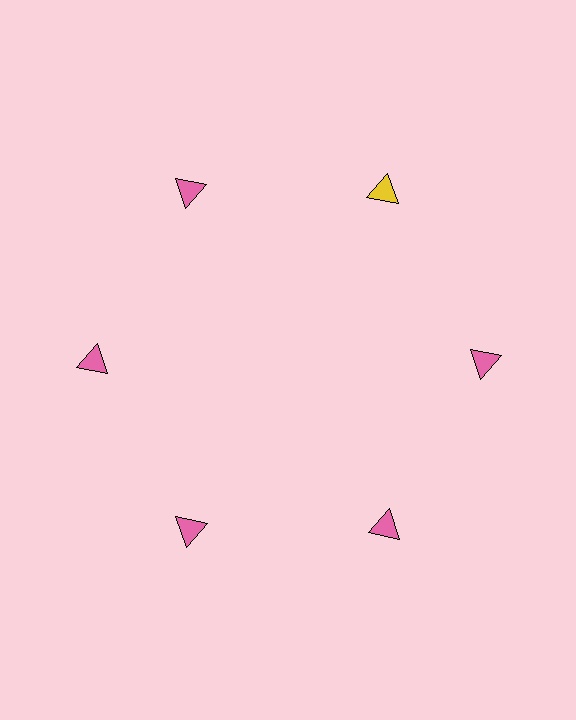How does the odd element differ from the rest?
It has a different color: yellow instead of pink.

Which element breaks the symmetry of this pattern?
The yellow triangle at roughly the 1 o'clock position breaks the symmetry. All other shapes are pink triangles.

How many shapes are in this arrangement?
There are 6 shapes arranged in a ring pattern.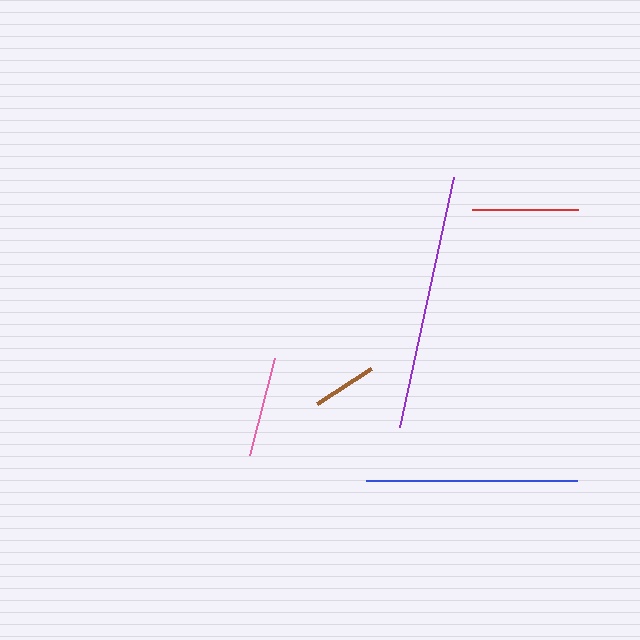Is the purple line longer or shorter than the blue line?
The purple line is longer than the blue line.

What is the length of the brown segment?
The brown segment is approximately 64 pixels long.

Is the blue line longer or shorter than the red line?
The blue line is longer than the red line.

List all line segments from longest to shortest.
From longest to shortest: purple, blue, red, pink, brown.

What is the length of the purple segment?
The purple segment is approximately 257 pixels long.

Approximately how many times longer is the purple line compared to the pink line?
The purple line is approximately 2.6 times the length of the pink line.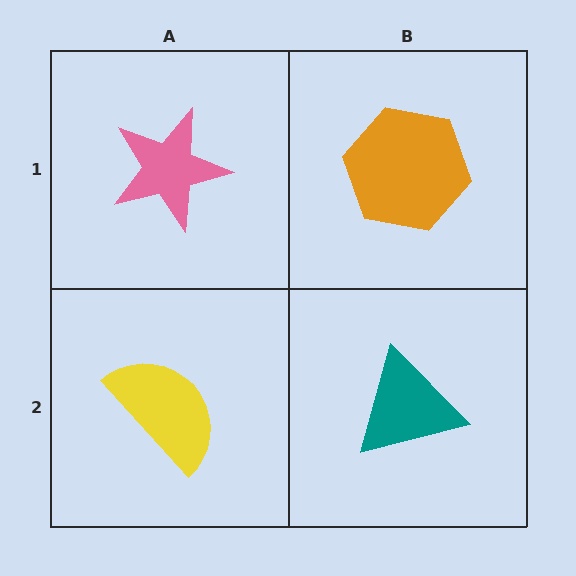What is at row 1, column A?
A pink star.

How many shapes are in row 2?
2 shapes.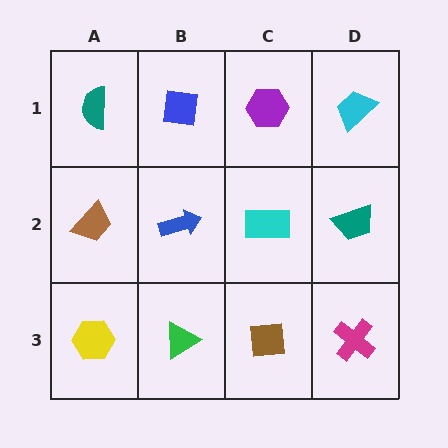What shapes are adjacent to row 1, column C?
A cyan rectangle (row 2, column C), a blue square (row 1, column B), a cyan trapezoid (row 1, column D).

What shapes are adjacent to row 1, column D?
A teal trapezoid (row 2, column D), a purple hexagon (row 1, column C).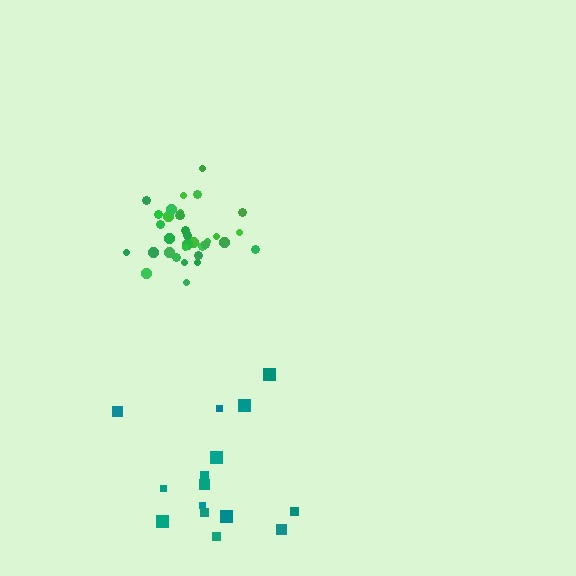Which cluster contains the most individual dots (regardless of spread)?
Green (35).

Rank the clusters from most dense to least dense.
green, teal.